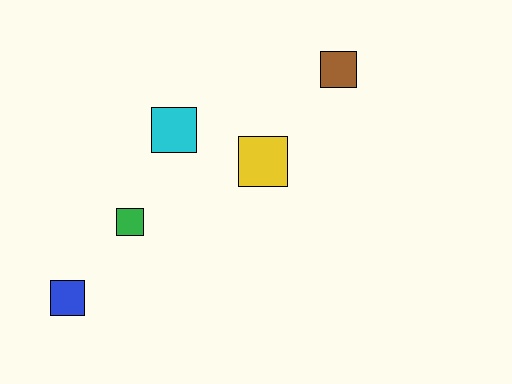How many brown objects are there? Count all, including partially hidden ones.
There is 1 brown object.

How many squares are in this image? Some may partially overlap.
There are 5 squares.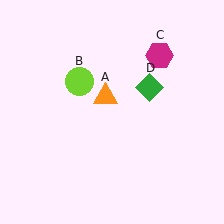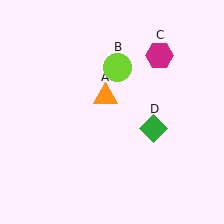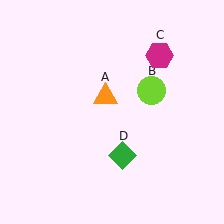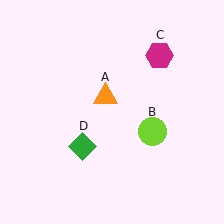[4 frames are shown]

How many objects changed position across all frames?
2 objects changed position: lime circle (object B), green diamond (object D).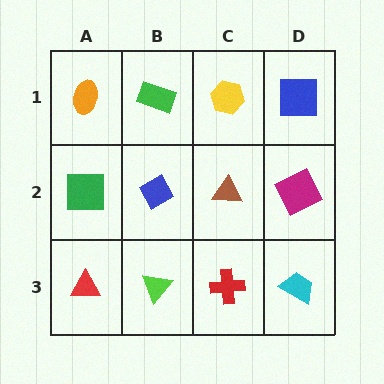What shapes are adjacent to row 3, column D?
A magenta square (row 2, column D), a red cross (row 3, column C).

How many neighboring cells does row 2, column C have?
4.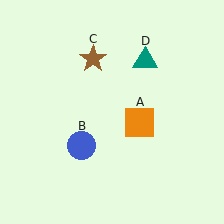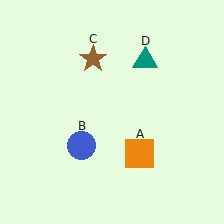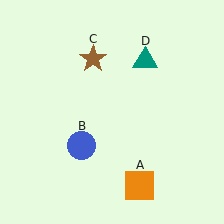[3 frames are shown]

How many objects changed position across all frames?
1 object changed position: orange square (object A).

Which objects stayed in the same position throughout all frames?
Blue circle (object B) and brown star (object C) and teal triangle (object D) remained stationary.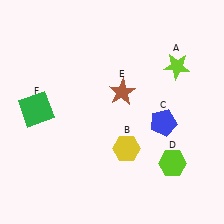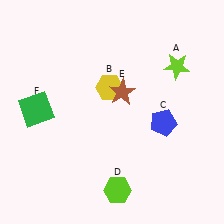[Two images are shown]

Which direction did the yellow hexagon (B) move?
The yellow hexagon (B) moved up.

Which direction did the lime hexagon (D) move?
The lime hexagon (D) moved left.